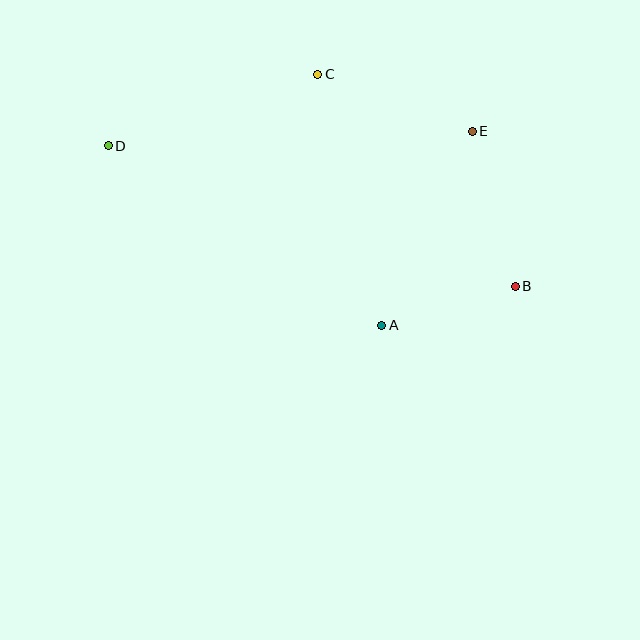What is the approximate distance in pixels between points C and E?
The distance between C and E is approximately 165 pixels.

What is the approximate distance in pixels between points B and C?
The distance between B and C is approximately 290 pixels.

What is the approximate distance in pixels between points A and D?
The distance between A and D is approximately 327 pixels.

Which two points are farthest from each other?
Points B and D are farthest from each other.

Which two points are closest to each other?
Points A and B are closest to each other.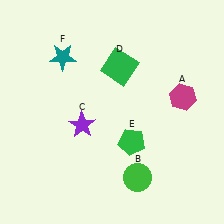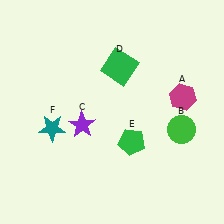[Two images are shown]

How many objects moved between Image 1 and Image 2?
2 objects moved between the two images.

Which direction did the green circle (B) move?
The green circle (B) moved up.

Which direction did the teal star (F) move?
The teal star (F) moved down.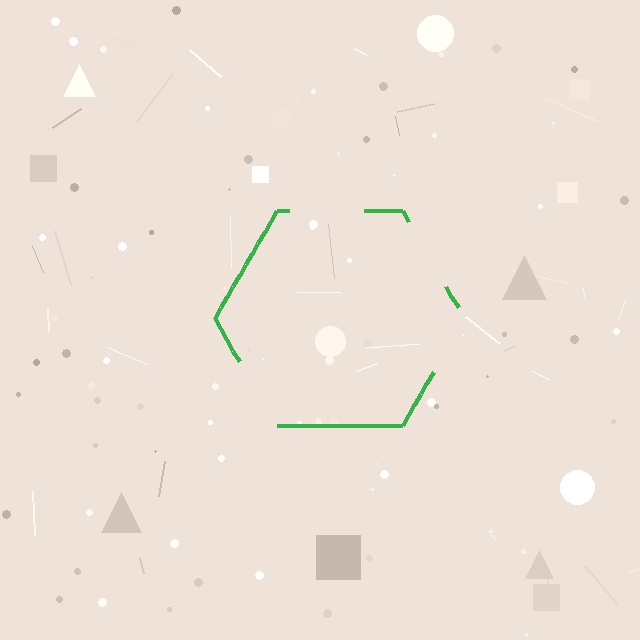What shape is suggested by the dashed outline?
The dashed outline suggests a hexagon.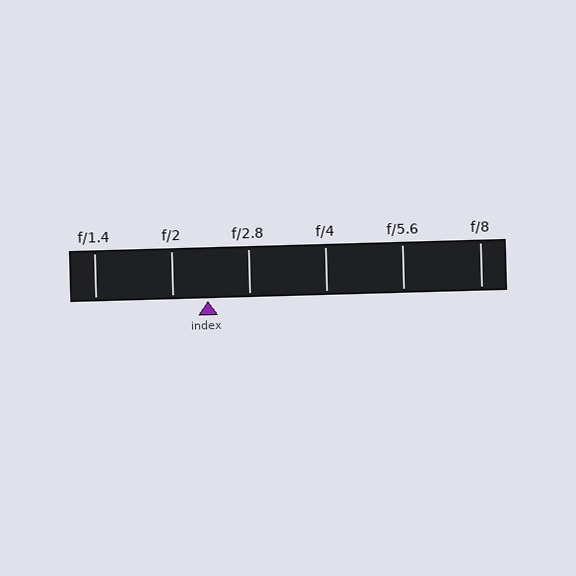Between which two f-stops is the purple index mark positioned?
The index mark is between f/2 and f/2.8.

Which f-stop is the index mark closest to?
The index mark is closest to f/2.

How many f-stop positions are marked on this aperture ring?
There are 6 f-stop positions marked.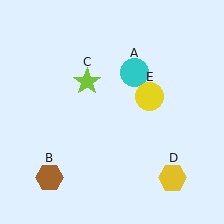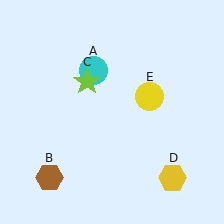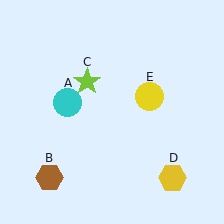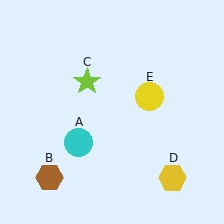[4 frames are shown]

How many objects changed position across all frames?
1 object changed position: cyan circle (object A).